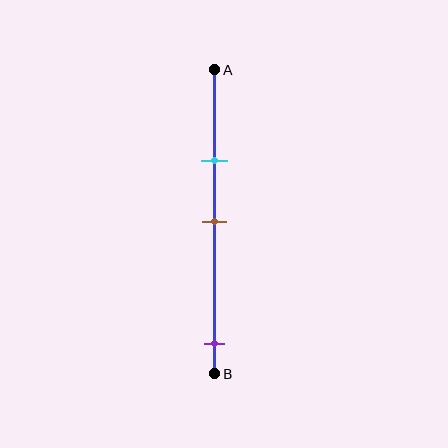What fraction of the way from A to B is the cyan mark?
The cyan mark is approximately 30% (0.3) of the way from A to B.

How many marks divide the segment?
There are 3 marks dividing the segment.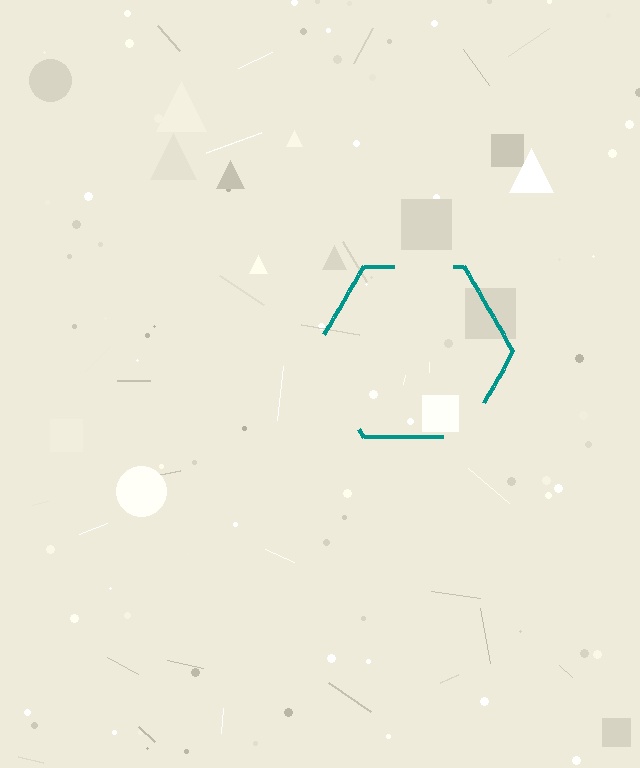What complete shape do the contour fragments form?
The contour fragments form a hexagon.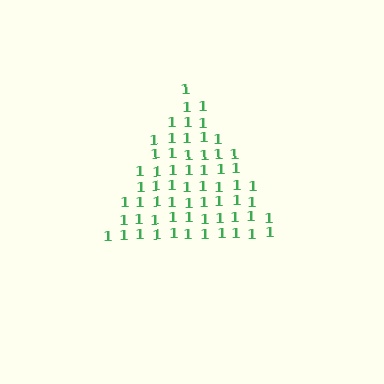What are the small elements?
The small elements are digit 1's.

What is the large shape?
The large shape is a triangle.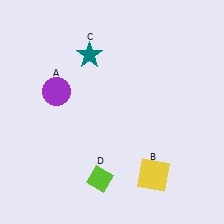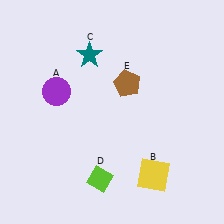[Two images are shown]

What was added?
A brown pentagon (E) was added in Image 2.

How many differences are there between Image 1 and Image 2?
There is 1 difference between the two images.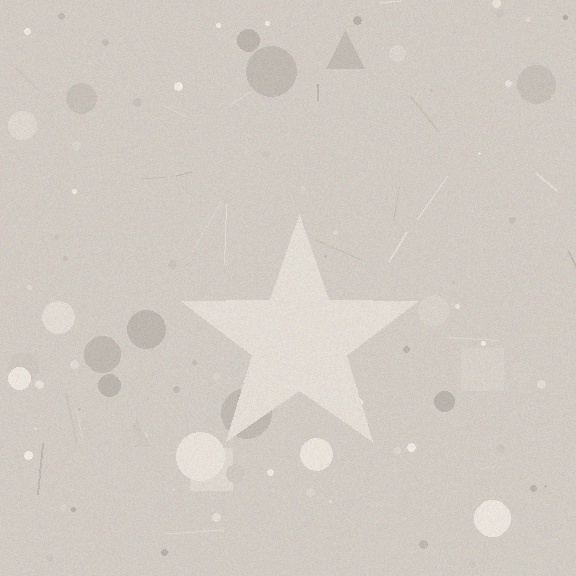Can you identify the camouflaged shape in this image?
The camouflaged shape is a star.